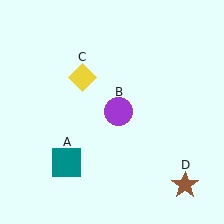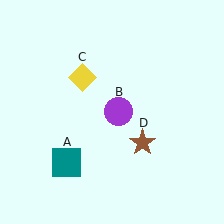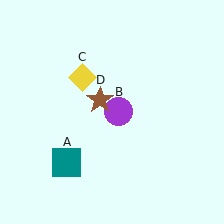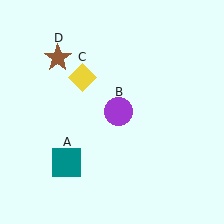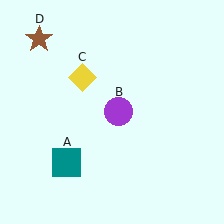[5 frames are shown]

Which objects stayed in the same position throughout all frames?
Teal square (object A) and purple circle (object B) and yellow diamond (object C) remained stationary.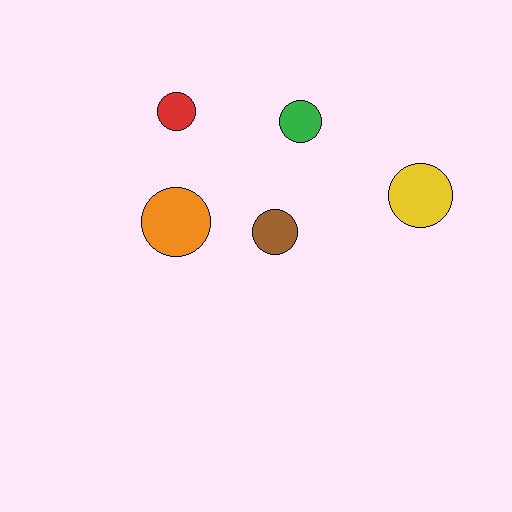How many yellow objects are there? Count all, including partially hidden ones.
There is 1 yellow object.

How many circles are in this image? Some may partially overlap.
There are 5 circles.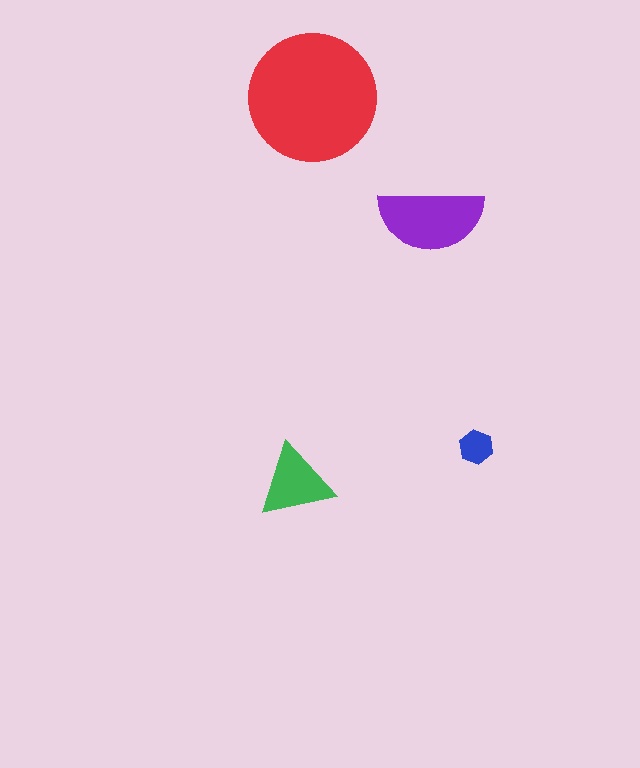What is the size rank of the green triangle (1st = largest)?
3rd.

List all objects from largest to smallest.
The red circle, the purple semicircle, the green triangle, the blue hexagon.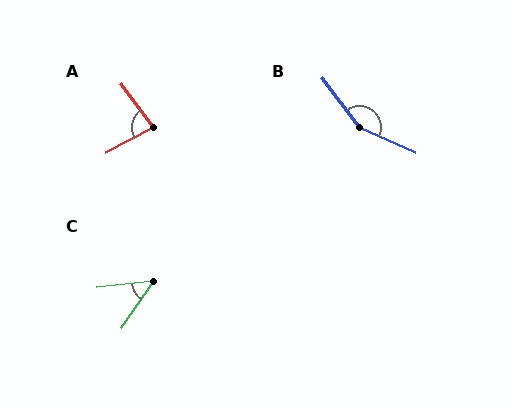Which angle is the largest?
B, at approximately 151 degrees.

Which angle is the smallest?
C, at approximately 49 degrees.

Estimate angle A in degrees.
Approximately 82 degrees.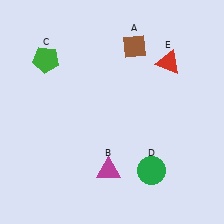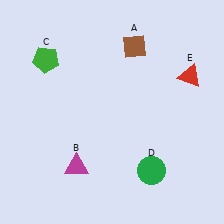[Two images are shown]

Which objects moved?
The objects that moved are: the magenta triangle (B), the red triangle (E).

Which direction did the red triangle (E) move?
The red triangle (E) moved right.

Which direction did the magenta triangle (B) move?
The magenta triangle (B) moved left.